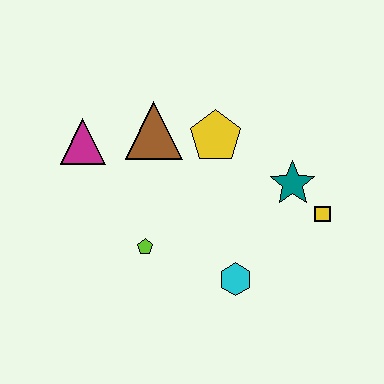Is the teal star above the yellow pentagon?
No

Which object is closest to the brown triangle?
The yellow pentagon is closest to the brown triangle.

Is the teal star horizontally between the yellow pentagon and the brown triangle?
No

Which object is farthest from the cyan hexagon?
The magenta triangle is farthest from the cyan hexagon.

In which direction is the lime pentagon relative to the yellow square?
The lime pentagon is to the left of the yellow square.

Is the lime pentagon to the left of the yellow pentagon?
Yes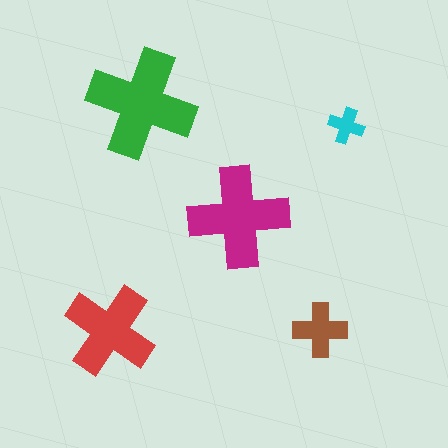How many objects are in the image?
There are 5 objects in the image.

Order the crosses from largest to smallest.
the green one, the magenta one, the red one, the brown one, the cyan one.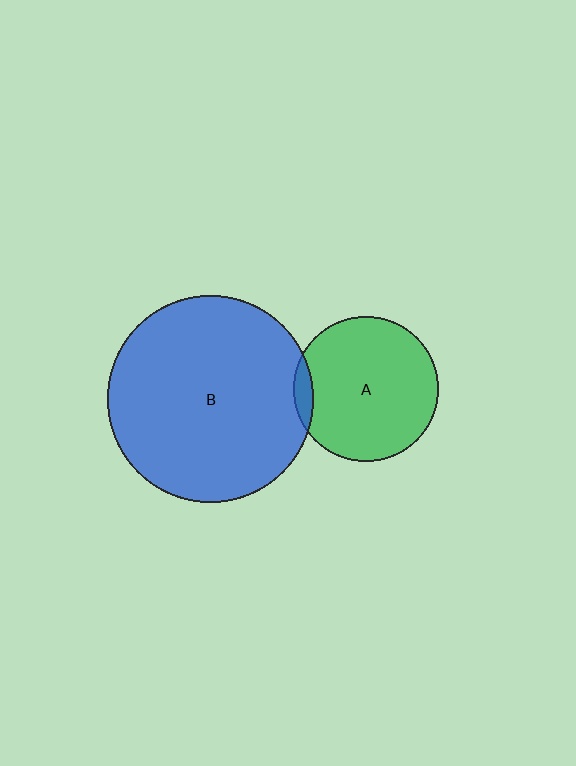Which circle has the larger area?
Circle B (blue).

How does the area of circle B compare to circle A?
Approximately 2.0 times.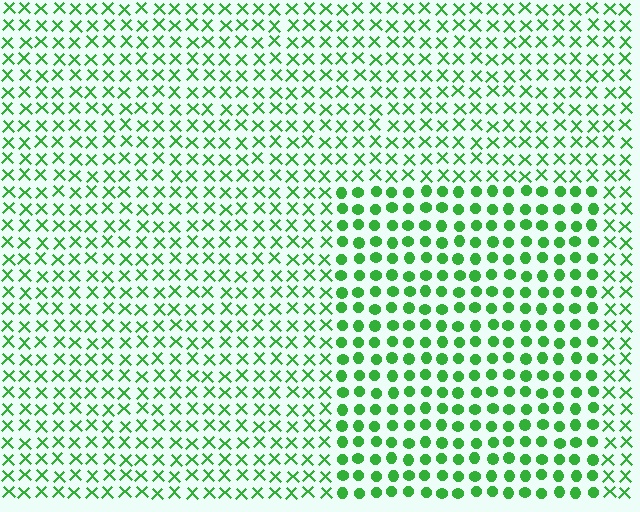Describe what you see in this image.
The image is filled with small green elements arranged in a uniform grid. A rectangle-shaped region contains circles, while the surrounding area contains X marks. The boundary is defined purely by the change in element shape.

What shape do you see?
I see a rectangle.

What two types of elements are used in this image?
The image uses circles inside the rectangle region and X marks outside it.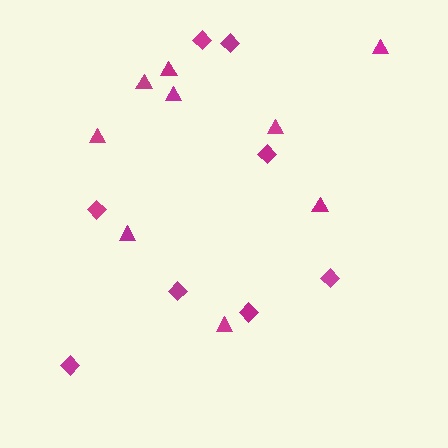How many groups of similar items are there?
There are 2 groups: one group of diamonds (8) and one group of triangles (9).